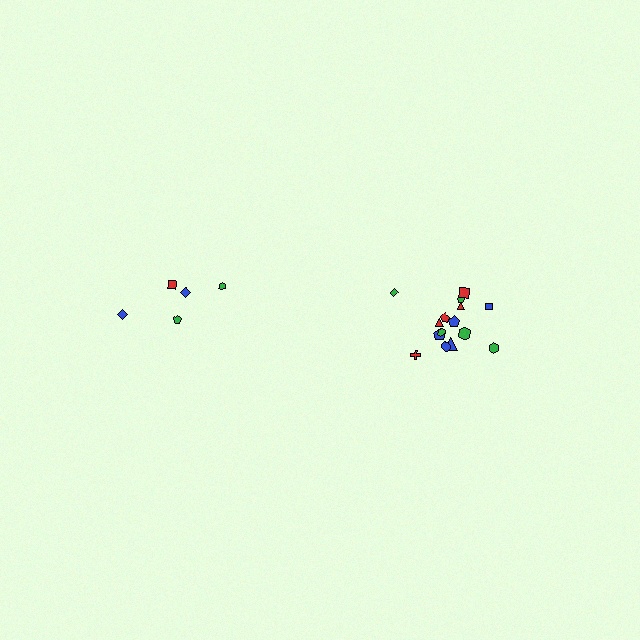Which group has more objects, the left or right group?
The right group.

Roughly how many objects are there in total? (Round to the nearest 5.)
Roughly 20 objects in total.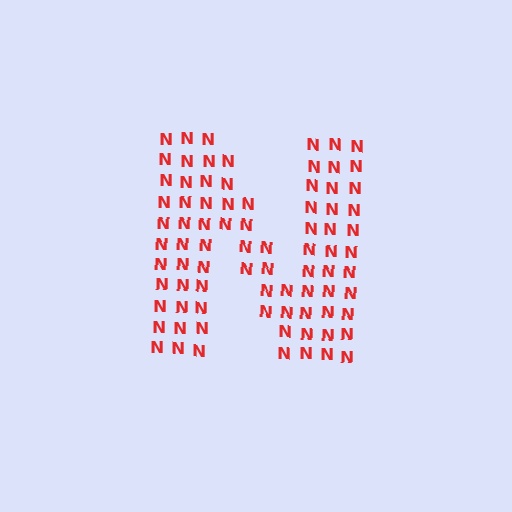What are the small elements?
The small elements are letter N's.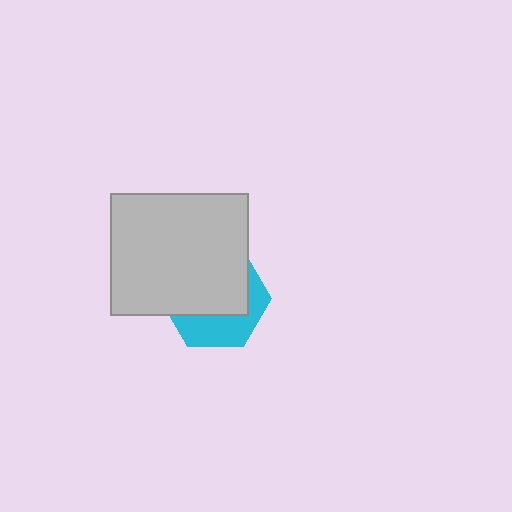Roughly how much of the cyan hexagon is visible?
A small part of it is visible (roughly 38%).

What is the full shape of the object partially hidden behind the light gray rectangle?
The partially hidden object is a cyan hexagon.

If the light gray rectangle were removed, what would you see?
You would see the complete cyan hexagon.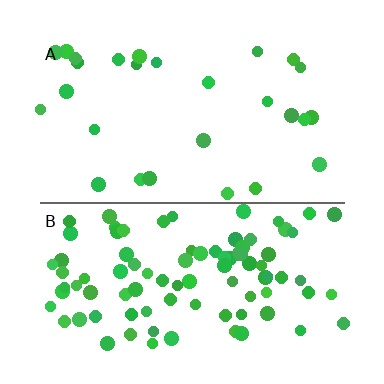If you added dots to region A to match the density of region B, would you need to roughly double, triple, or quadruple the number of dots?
Approximately triple.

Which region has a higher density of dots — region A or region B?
B (the bottom).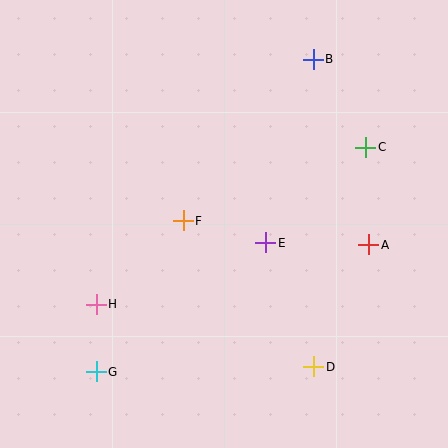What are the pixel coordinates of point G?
Point G is at (96, 372).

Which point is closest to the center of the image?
Point F at (183, 221) is closest to the center.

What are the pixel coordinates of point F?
Point F is at (183, 221).